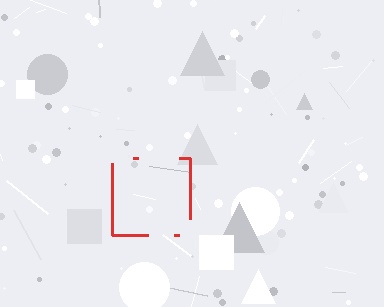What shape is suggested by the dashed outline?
The dashed outline suggests a square.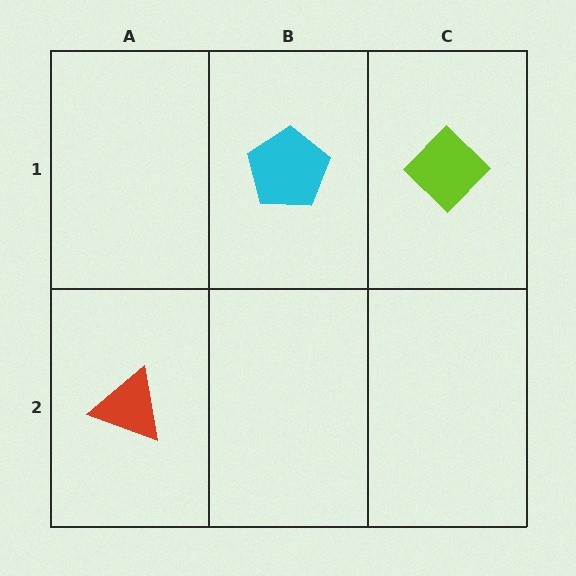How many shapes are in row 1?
2 shapes.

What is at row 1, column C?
A lime diamond.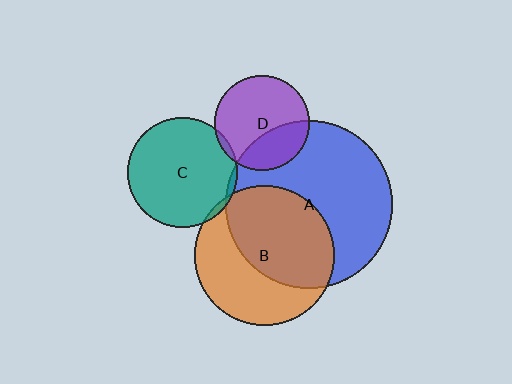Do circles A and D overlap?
Yes.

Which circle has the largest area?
Circle A (blue).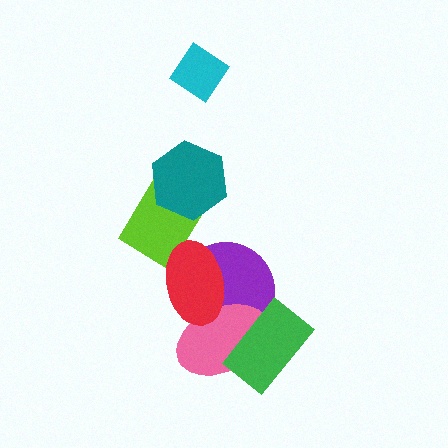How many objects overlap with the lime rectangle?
2 objects overlap with the lime rectangle.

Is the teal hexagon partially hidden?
No, no other shape covers it.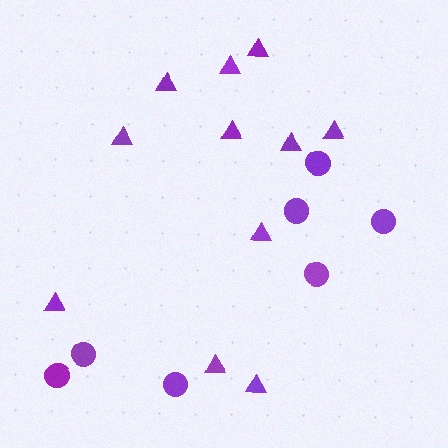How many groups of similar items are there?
There are 2 groups: one group of circles (7) and one group of triangles (11).